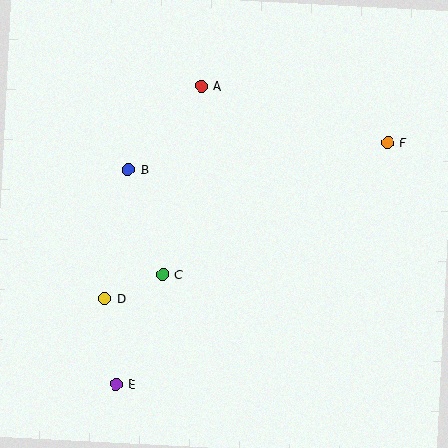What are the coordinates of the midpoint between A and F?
The midpoint between A and F is at (294, 114).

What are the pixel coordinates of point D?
Point D is at (105, 299).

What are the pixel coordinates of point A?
Point A is at (201, 86).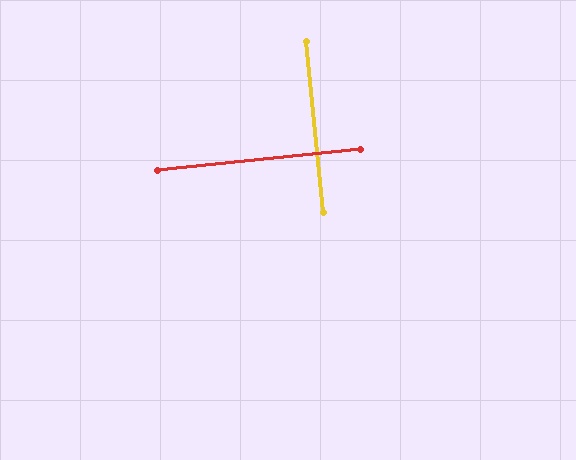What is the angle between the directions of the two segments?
Approximately 90 degrees.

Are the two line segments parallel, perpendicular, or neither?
Perpendicular — they meet at approximately 90°.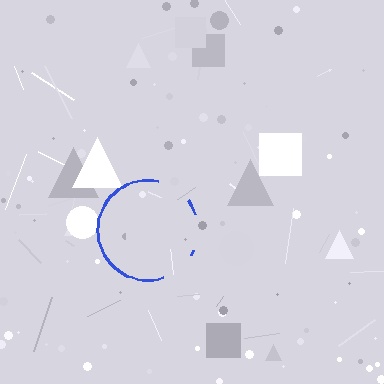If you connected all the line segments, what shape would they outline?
They would outline a circle.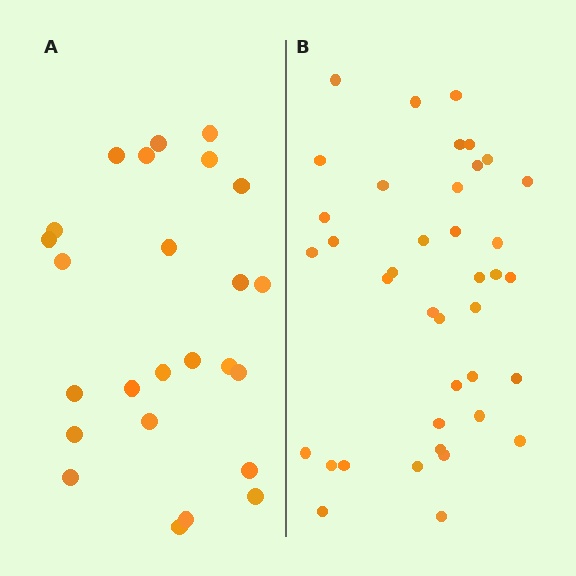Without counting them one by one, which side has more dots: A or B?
Region B (the right region) has more dots.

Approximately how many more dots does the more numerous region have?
Region B has approximately 15 more dots than region A.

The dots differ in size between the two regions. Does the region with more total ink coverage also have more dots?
No. Region A has more total ink coverage because its dots are larger, but region B actually contains more individual dots. Total area can be misleading — the number of items is what matters here.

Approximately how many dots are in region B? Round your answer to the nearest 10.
About 40 dots. (The exact count is 39, which rounds to 40.)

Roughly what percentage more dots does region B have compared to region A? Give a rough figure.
About 55% more.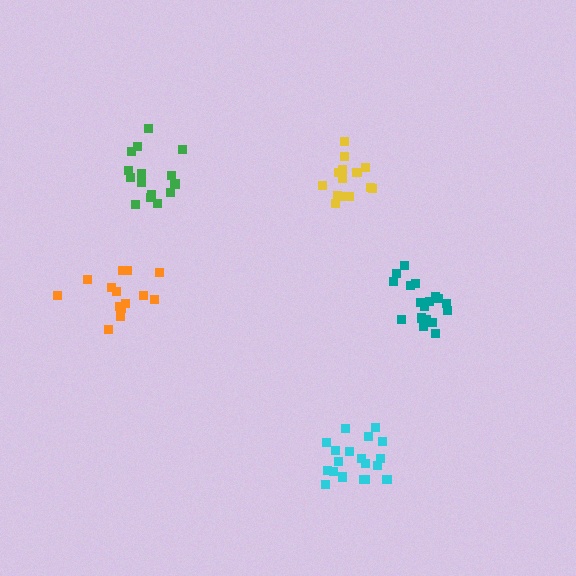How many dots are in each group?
Group 1: 14 dots, Group 2: 19 dots, Group 3: 14 dots, Group 4: 19 dots, Group 5: 16 dots (82 total).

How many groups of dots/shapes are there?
There are 5 groups.